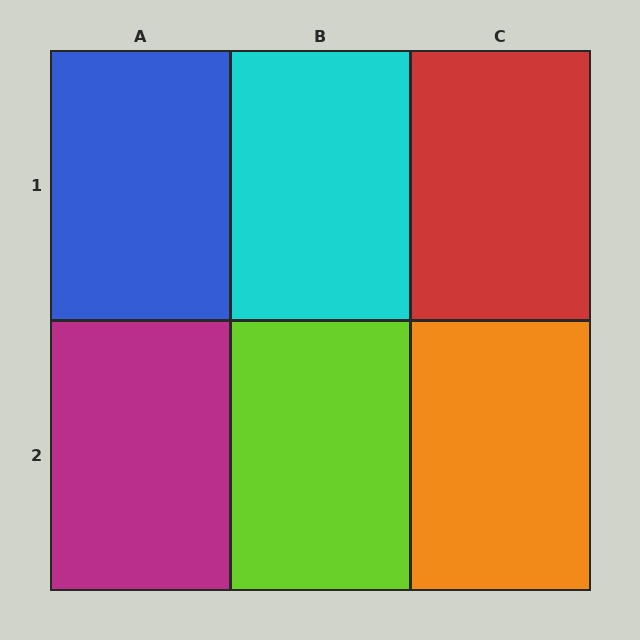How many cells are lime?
1 cell is lime.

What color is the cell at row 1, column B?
Cyan.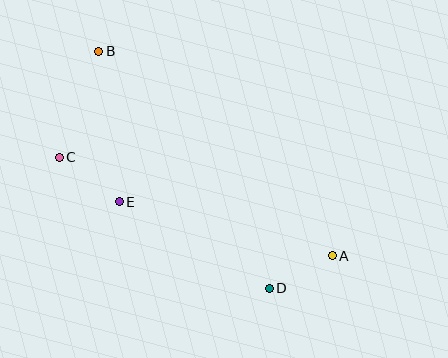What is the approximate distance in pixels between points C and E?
The distance between C and E is approximately 75 pixels.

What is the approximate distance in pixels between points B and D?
The distance between B and D is approximately 292 pixels.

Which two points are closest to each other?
Points A and D are closest to each other.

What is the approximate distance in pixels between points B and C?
The distance between B and C is approximately 113 pixels.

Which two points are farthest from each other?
Points A and B are farthest from each other.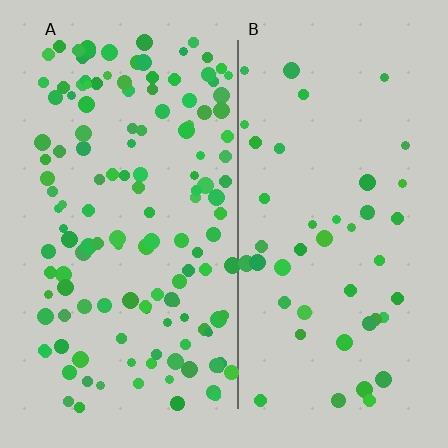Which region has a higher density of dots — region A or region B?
A (the left).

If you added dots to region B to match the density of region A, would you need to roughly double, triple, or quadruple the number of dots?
Approximately triple.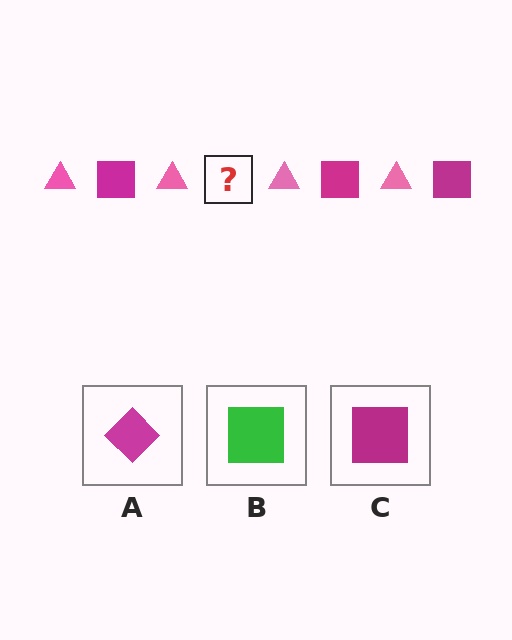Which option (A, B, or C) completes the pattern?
C.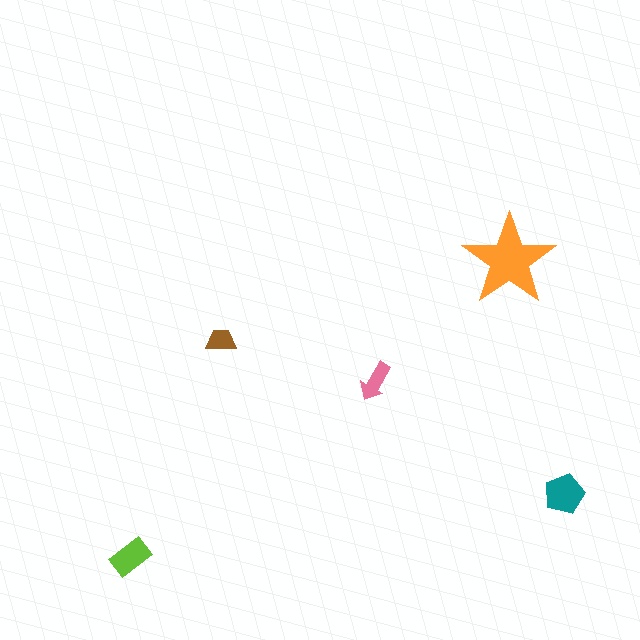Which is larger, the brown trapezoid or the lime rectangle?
The lime rectangle.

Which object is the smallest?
The brown trapezoid.